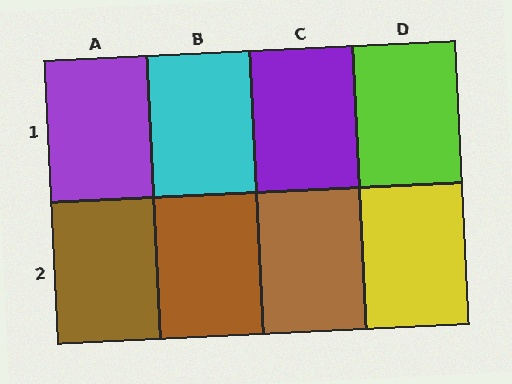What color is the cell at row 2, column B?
Brown.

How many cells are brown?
3 cells are brown.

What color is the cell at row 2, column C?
Brown.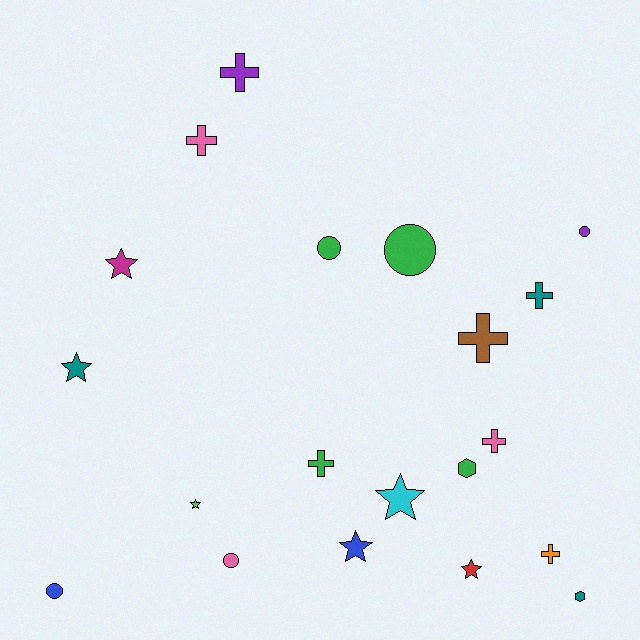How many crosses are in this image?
There are 7 crosses.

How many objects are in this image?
There are 20 objects.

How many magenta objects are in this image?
There is 1 magenta object.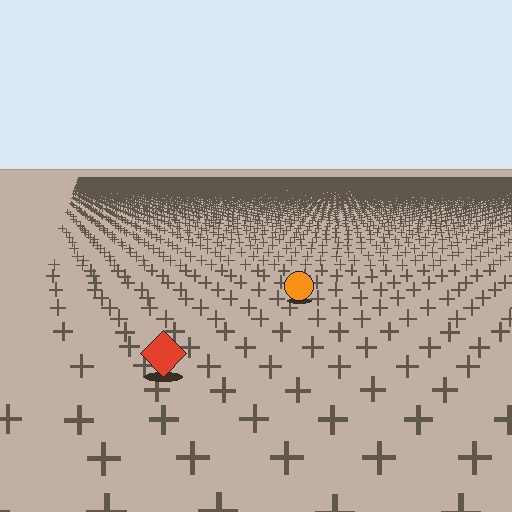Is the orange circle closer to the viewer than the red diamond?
No. The red diamond is closer — you can tell from the texture gradient: the ground texture is coarser near it.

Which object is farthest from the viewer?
The orange circle is farthest from the viewer. It appears smaller and the ground texture around it is denser.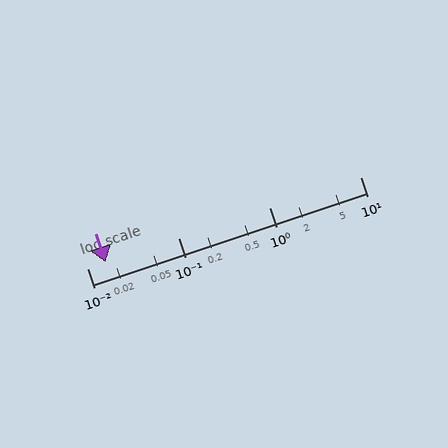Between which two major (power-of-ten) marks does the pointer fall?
The pointer is between 0.01 and 0.1.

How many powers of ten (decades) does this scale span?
The scale spans 3 decades, from 0.01 to 10.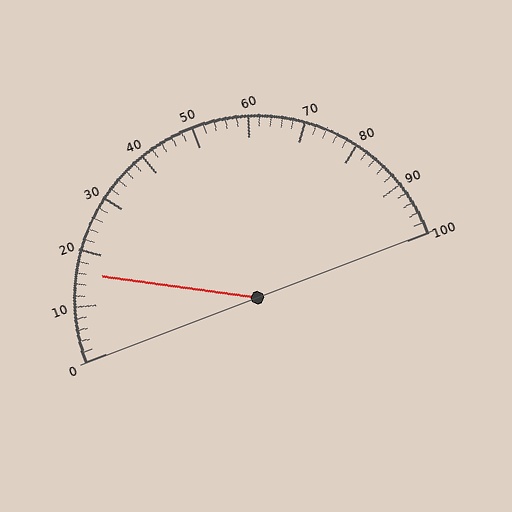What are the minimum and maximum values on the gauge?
The gauge ranges from 0 to 100.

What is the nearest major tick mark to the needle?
The nearest major tick mark is 20.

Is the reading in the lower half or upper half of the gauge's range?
The reading is in the lower half of the range (0 to 100).